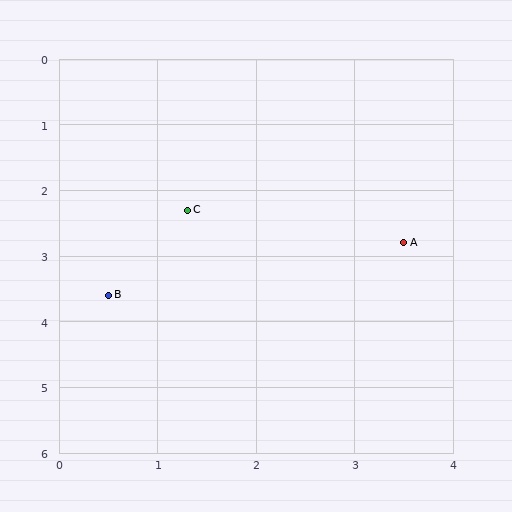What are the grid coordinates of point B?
Point B is at approximately (0.5, 3.6).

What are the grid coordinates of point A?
Point A is at approximately (3.5, 2.8).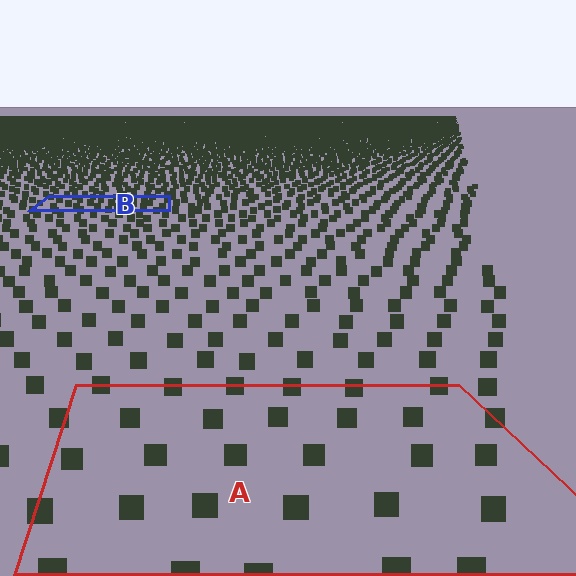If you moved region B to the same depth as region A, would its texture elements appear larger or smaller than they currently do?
They would appear larger. At a closer depth, the same texture elements are projected at a bigger on-screen size.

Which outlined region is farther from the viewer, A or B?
Region B is farther from the viewer — the texture elements inside it appear smaller and more densely packed.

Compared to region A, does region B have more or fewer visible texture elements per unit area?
Region B has more texture elements per unit area — they are packed more densely because it is farther away.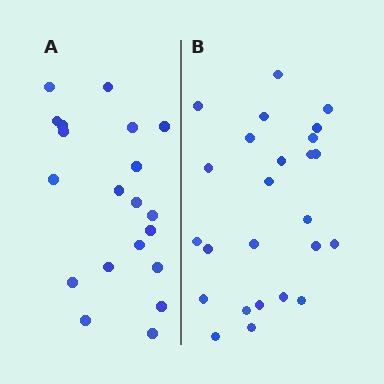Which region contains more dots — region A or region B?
Region B (the right region) has more dots.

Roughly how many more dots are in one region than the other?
Region B has about 5 more dots than region A.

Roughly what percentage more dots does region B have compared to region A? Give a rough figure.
About 25% more.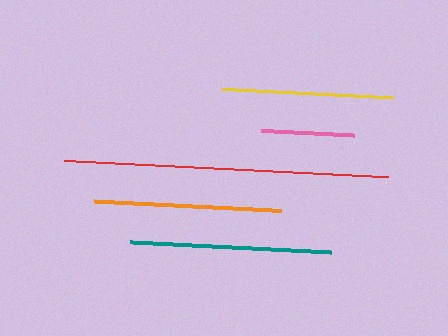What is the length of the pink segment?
The pink segment is approximately 93 pixels long.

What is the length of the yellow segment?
The yellow segment is approximately 171 pixels long.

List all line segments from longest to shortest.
From longest to shortest: red, teal, orange, yellow, pink.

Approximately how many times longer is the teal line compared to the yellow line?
The teal line is approximately 1.2 times the length of the yellow line.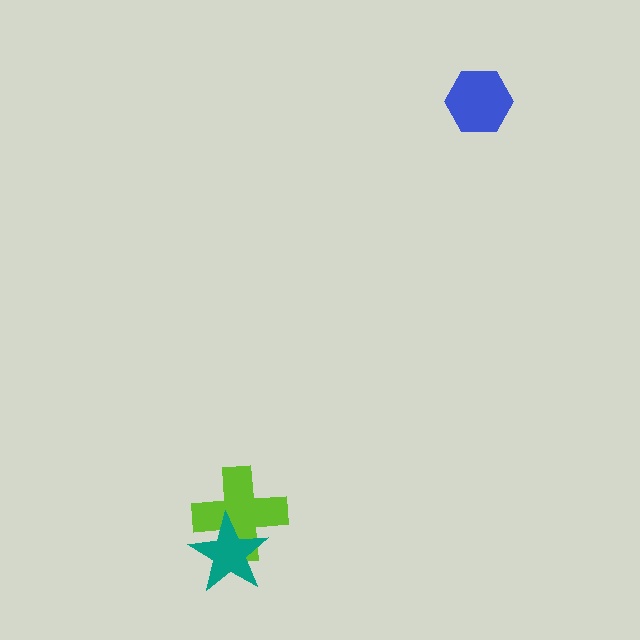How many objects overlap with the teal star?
1 object overlaps with the teal star.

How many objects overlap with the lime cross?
1 object overlaps with the lime cross.